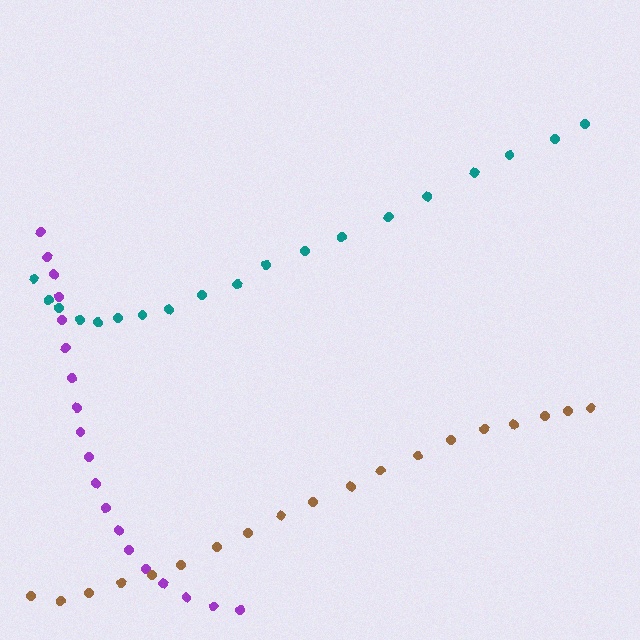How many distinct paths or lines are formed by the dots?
There are 3 distinct paths.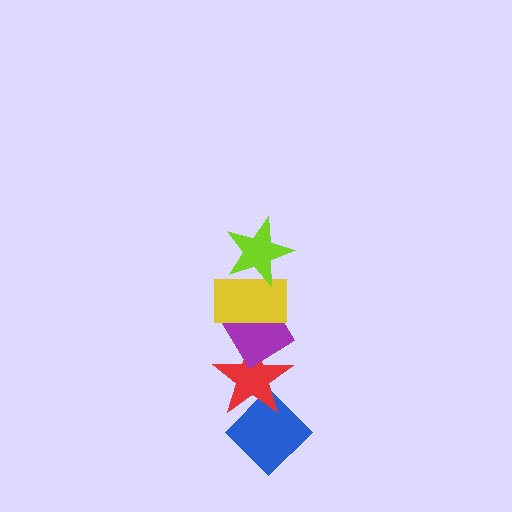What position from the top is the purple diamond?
The purple diamond is 3rd from the top.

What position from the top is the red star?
The red star is 4th from the top.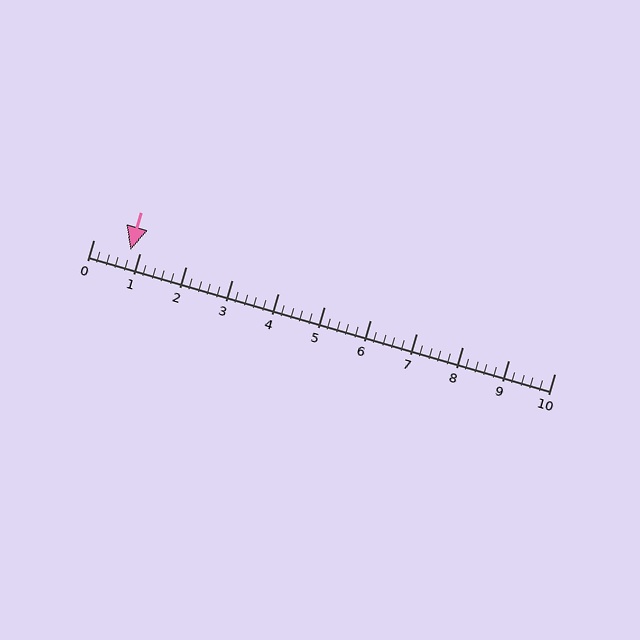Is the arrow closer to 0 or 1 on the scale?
The arrow is closer to 1.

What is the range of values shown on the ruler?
The ruler shows values from 0 to 10.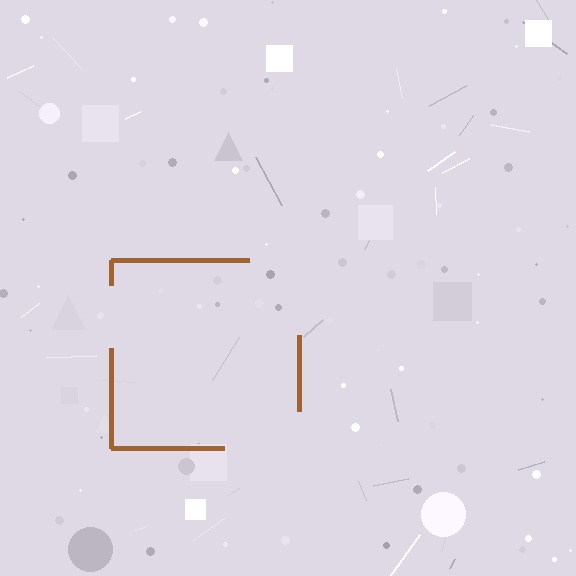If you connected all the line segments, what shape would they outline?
They would outline a square.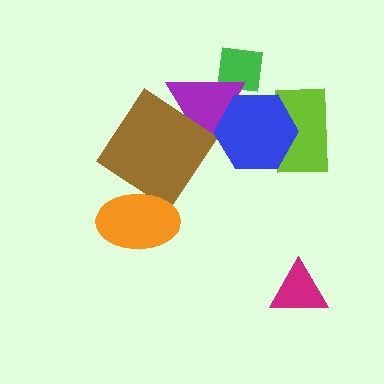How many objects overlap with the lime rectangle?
1 object overlaps with the lime rectangle.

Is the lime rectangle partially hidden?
Yes, it is partially covered by another shape.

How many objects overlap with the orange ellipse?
1 object overlaps with the orange ellipse.